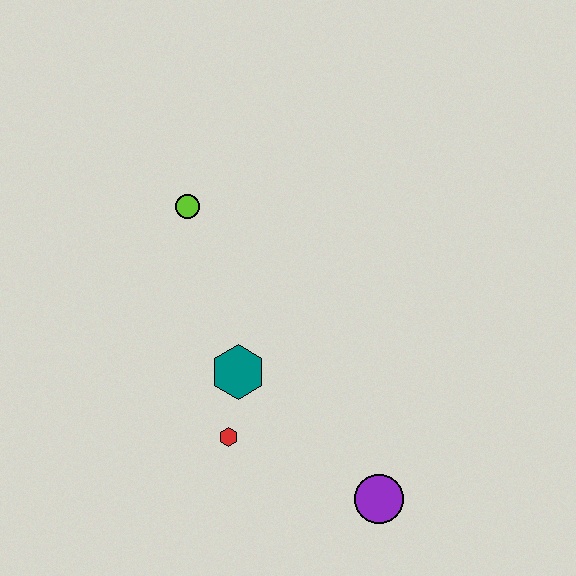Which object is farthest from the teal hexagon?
The purple circle is farthest from the teal hexagon.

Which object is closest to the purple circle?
The red hexagon is closest to the purple circle.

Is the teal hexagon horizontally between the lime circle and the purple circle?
Yes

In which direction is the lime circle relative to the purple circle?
The lime circle is above the purple circle.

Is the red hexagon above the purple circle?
Yes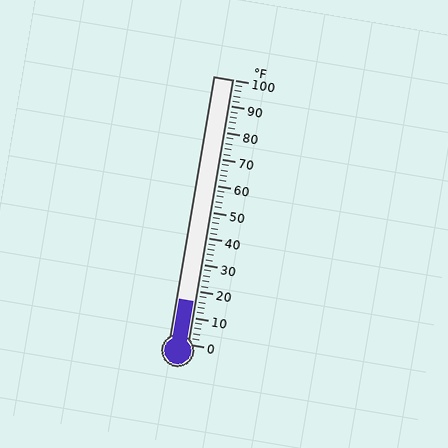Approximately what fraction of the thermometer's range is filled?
The thermometer is filled to approximately 15% of its range.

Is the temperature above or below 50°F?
The temperature is below 50°F.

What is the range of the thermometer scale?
The thermometer scale ranges from 0°F to 100°F.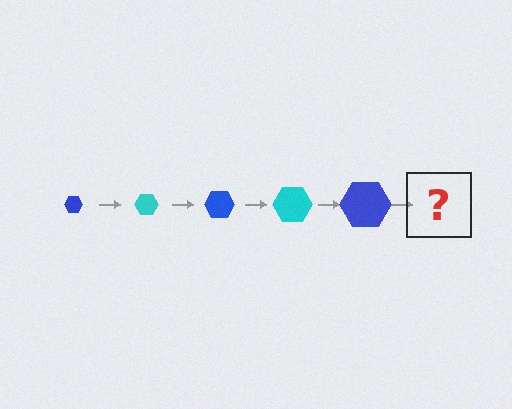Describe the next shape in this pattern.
It should be a cyan hexagon, larger than the previous one.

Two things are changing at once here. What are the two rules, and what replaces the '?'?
The two rules are that the hexagon grows larger each step and the color cycles through blue and cyan. The '?' should be a cyan hexagon, larger than the previous one.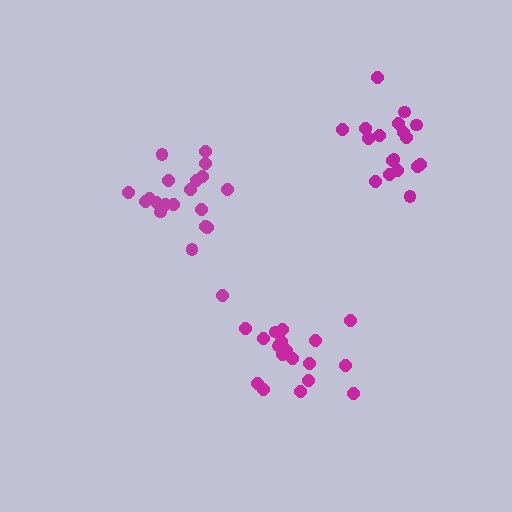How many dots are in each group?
Group 1: 20 dots, Group 2: 18 dots, Group 3: 18 dots (56 total).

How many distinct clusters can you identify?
There are 3 distinct clusters.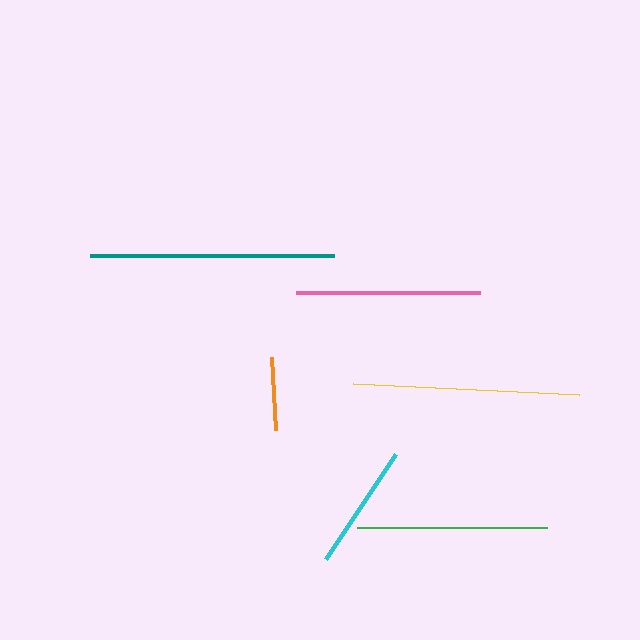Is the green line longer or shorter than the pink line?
The green line is longer than the pink line.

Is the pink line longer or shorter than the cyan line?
The pink line is longer than the cyan line.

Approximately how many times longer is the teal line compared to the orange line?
The teal line is approximately 3.3 times the length of the orange line.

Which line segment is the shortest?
The orange line is the shortest at approximately 73 pixels.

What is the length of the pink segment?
The pink segment is approximately 184 pixels long.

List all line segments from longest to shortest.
From longest to shortest: teal, yellow, green, pink, cyan, orange.